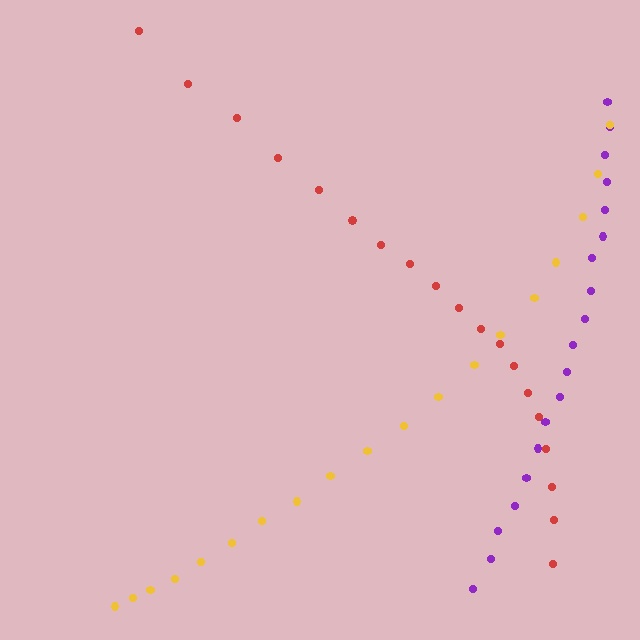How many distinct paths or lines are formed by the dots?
There are 3 distinct paths.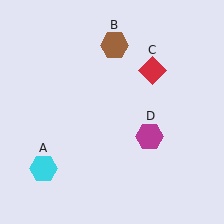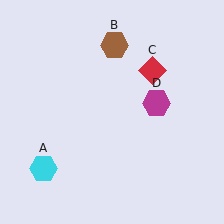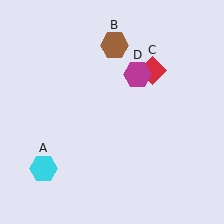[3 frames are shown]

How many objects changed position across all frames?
1 object changed position: magenta hexagon (object D).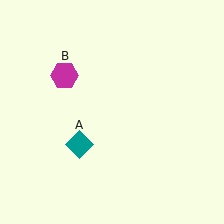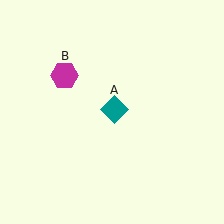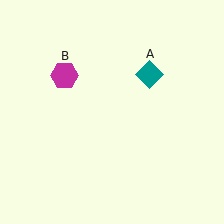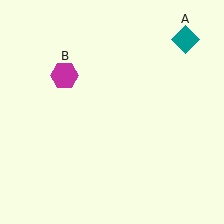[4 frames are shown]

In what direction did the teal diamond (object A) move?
The teal diamond (object A) moved up and to the right.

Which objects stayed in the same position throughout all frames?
Magenta hexagon (object B) remained stationary.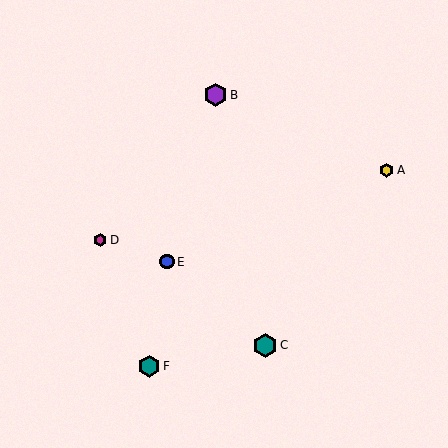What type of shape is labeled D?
Shape D is a magenta hexagon.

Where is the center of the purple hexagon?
The center of the purple hexagon is at (215, 95).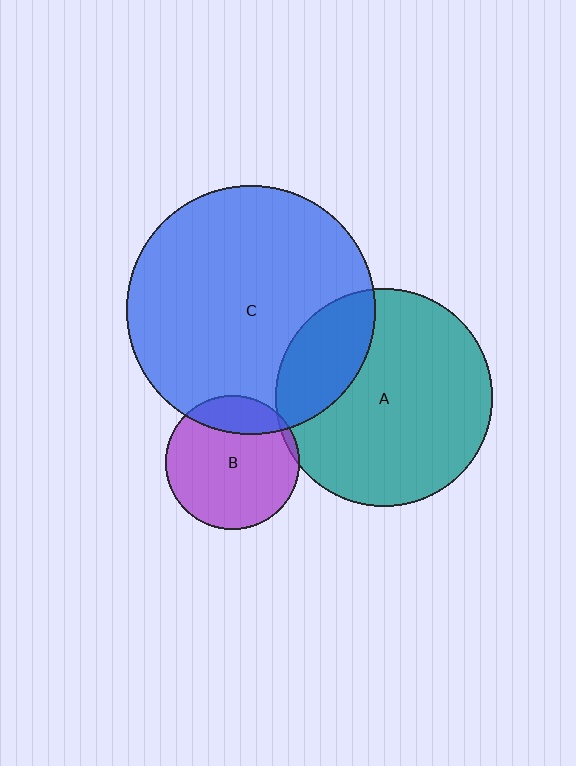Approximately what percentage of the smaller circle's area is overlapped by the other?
Approximately 25%.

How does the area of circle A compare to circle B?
Approximately 2.6 times.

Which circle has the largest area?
Circle C (blue).